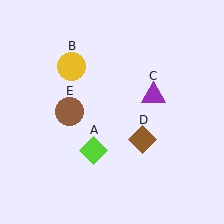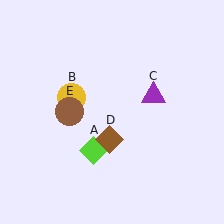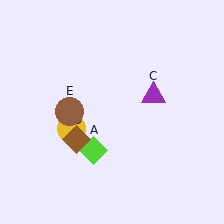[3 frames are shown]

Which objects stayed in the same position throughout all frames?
Lime diamond (object A) and purple triangle (object C) and brown circle (object E) remained stationary.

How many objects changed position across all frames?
2 objects changed position: yellow circle (object B), brown diamond (object D).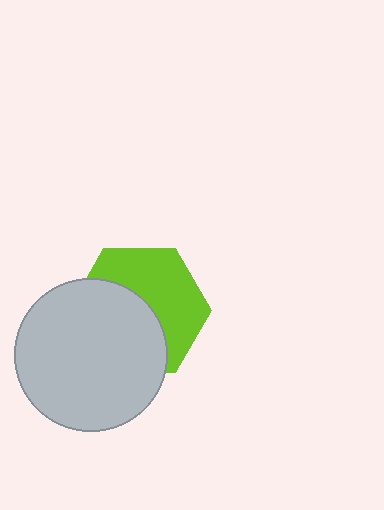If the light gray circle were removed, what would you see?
You would see the complete lime hexagon.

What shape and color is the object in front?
The object in front is a light gray circle.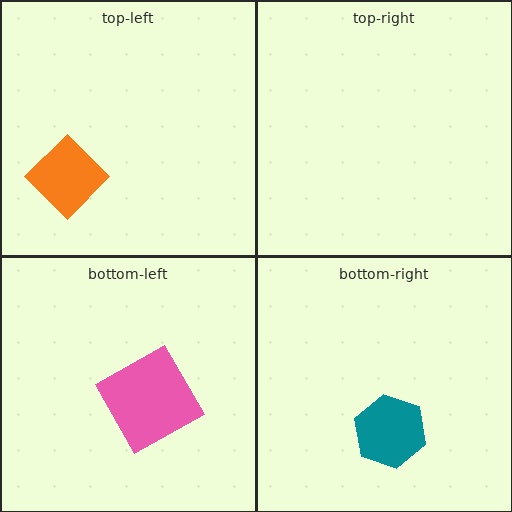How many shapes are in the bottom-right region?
1.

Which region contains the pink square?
The bottom-left region.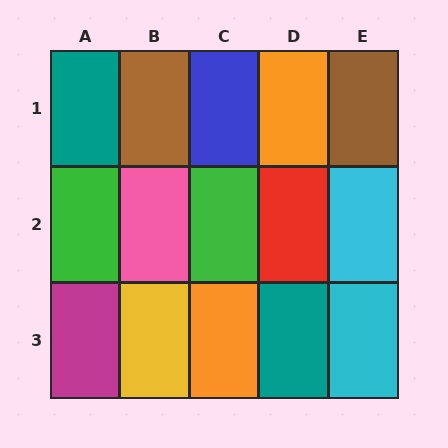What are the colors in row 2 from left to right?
Green, pink, green, red, cyan.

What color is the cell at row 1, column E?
Brown.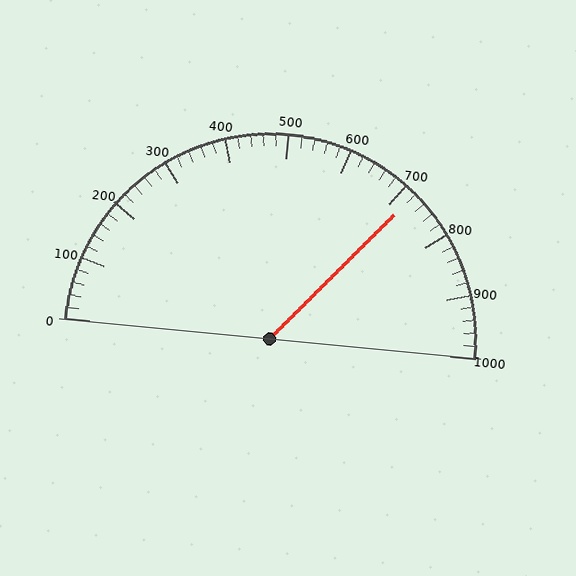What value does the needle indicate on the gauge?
The needle indicates approximately 720.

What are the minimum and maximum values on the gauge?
The gauge ranges from 0 to 1000.